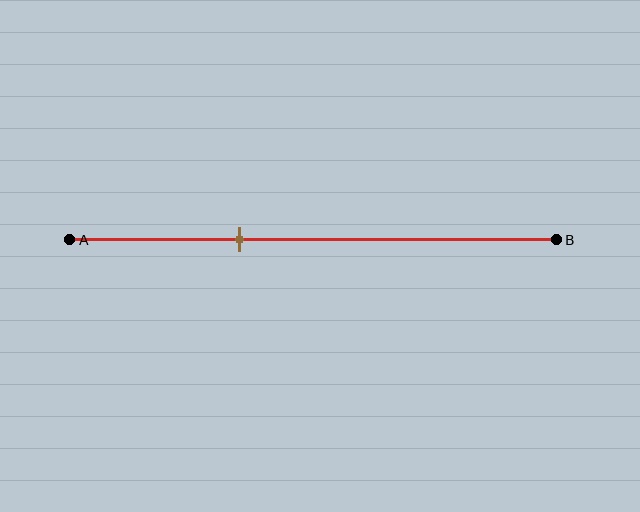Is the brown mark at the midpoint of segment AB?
No, the mark is at about 35% from A, not at the 50% midpoint.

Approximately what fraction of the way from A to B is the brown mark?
The brown mark is approximately 35% of the way from A to B.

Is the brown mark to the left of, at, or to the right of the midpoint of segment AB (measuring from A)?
The brown mark is to the left of the midpoint of segment AB.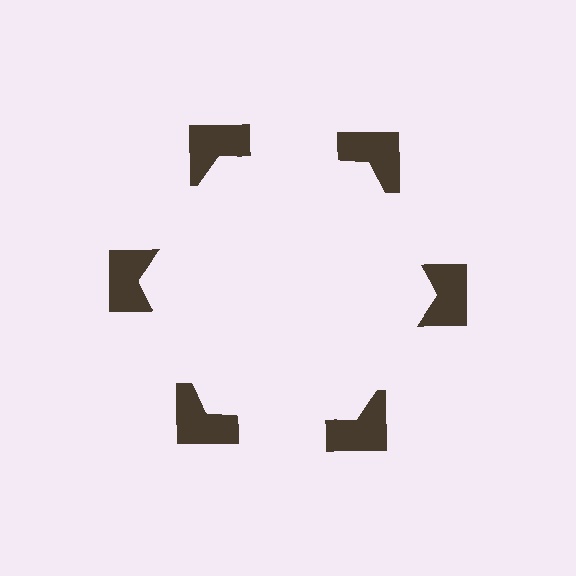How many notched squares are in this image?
There are 6 — one at each vertex of the illusory hexagon.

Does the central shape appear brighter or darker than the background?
It typically appears slightly brighter than the background, even though no actual brightness change is drawn.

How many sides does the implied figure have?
6 sides.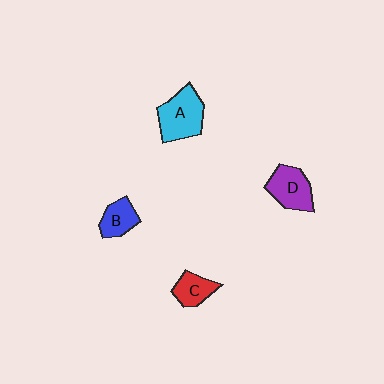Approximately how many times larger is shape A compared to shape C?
Approximately 1.8 times.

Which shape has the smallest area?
Shape C (red).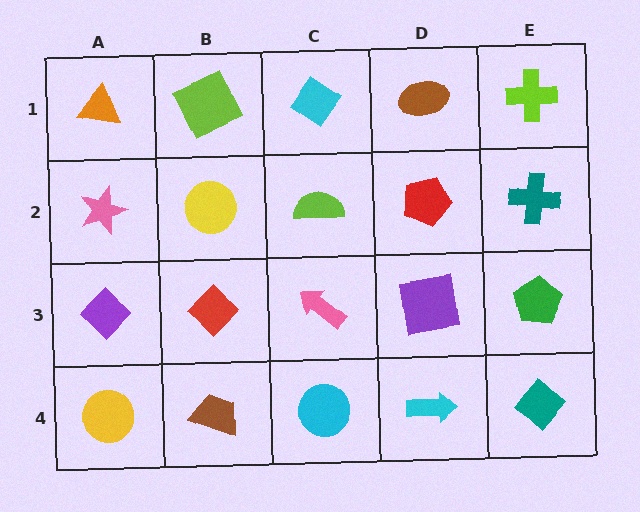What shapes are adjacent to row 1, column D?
A red pentagon (row 2, column D), a cyan diamond (row 1, column C), a lime cross (row 1, column E).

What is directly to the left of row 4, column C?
A brown trapezoid.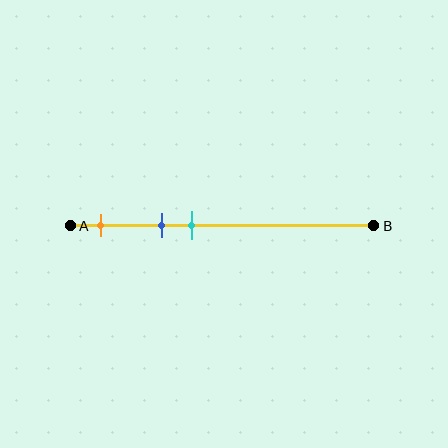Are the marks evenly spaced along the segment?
Yes, the marks are approximately evenly spaced.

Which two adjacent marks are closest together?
The blue and cyan marks are the closest adjacent pair.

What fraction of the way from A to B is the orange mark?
The orange mark is approximately 10% (0.1) of the way from A to B.